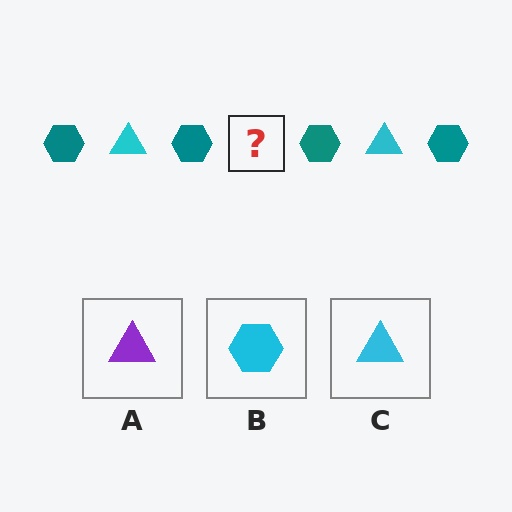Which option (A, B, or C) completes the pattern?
C.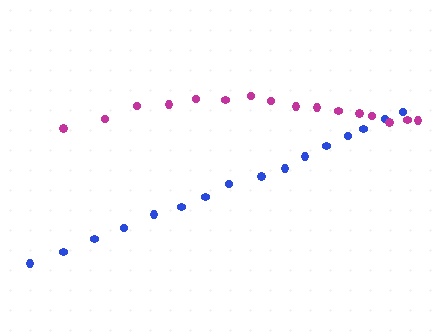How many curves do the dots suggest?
There are 2 distinct paths.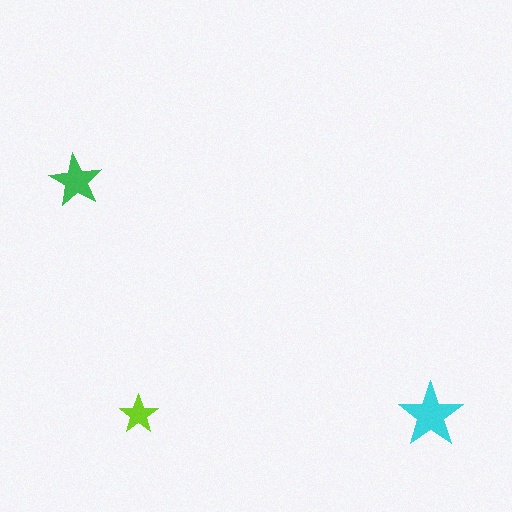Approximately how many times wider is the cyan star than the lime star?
About 1.5 times wider.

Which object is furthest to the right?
The cyan star is rightmost.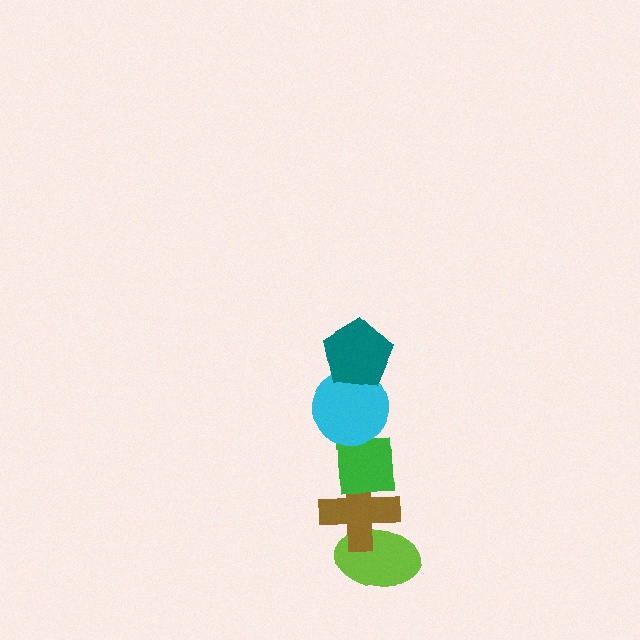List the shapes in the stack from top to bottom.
From top to bottom: the teal pentagon, the cyan circle, the green square, the brown cross, the lime ellipse.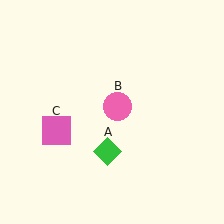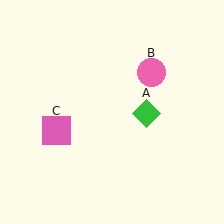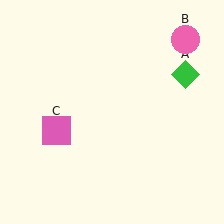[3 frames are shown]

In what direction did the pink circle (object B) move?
The pink circle (object B) moved up and to the right.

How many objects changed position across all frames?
2 objects changed position: green diamond (object A), pink circle (object B).